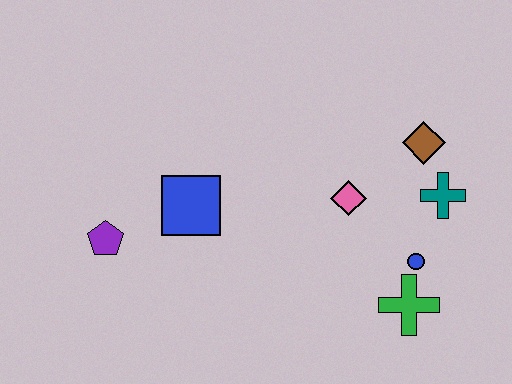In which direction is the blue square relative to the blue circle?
The blue square is to the left of the blue circle.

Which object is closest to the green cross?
The blue circle is closest to the green cross.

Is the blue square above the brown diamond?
No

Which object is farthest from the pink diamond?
The purple pentagon is farthest from the pink diamond.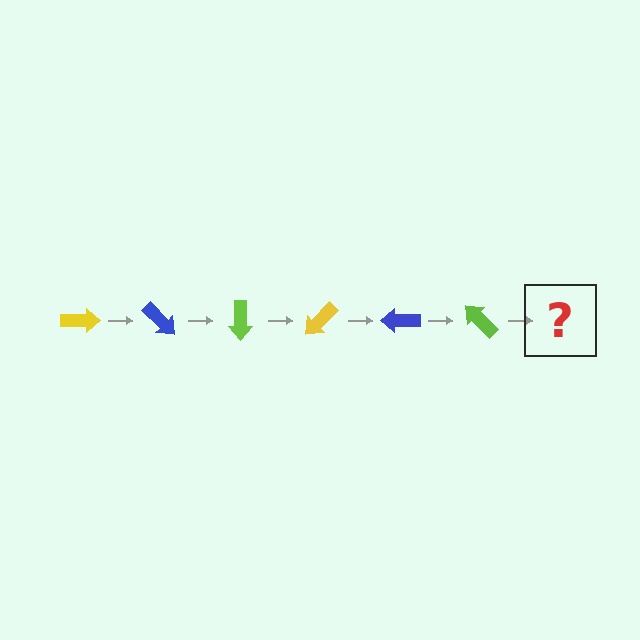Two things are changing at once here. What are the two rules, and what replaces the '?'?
The two rules are that it rotates 45 degrees each step and the color cycles through yellow, blue, and lime. The '?' should be a yellow arrow, rotated 270 degrees from the start.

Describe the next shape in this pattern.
It should be a yellow arrow, rotated 270 degrees from the start.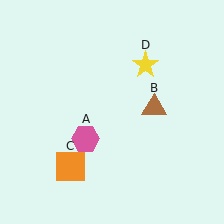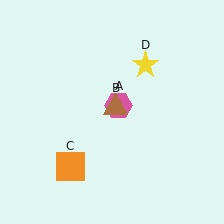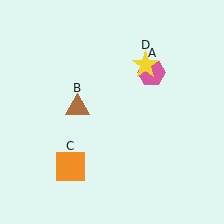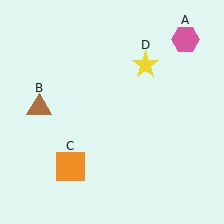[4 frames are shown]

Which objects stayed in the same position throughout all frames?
Orange square (object C) and yellow star (object D) remained stationary.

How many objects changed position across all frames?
2 objects changed position: pink hexagon (object A), brown triangle (object B).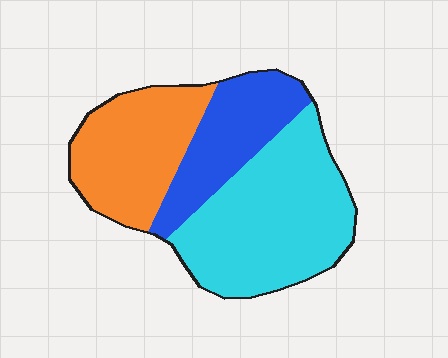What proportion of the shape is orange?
Orange takes up about one third (1/3) of the shape.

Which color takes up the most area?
Cyan, at roughly 45%.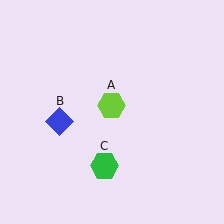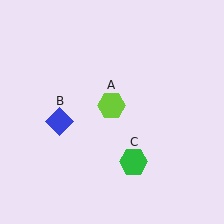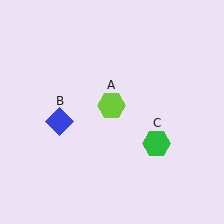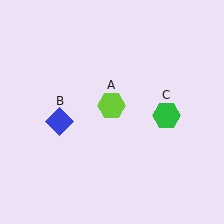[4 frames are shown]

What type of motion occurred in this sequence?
The green hexagon (object C) rotated counterclockwise around the center of the scene.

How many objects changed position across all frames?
1 object changed position: green hexagon (object C).